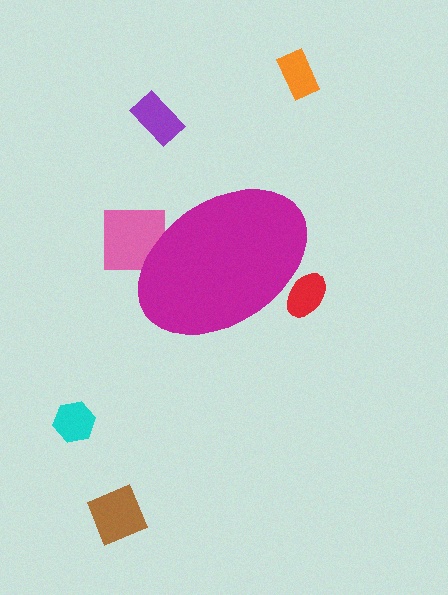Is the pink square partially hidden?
Yes, the pink square is partially hidden behind the magenta ellipse.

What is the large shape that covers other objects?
A magenta ellipse.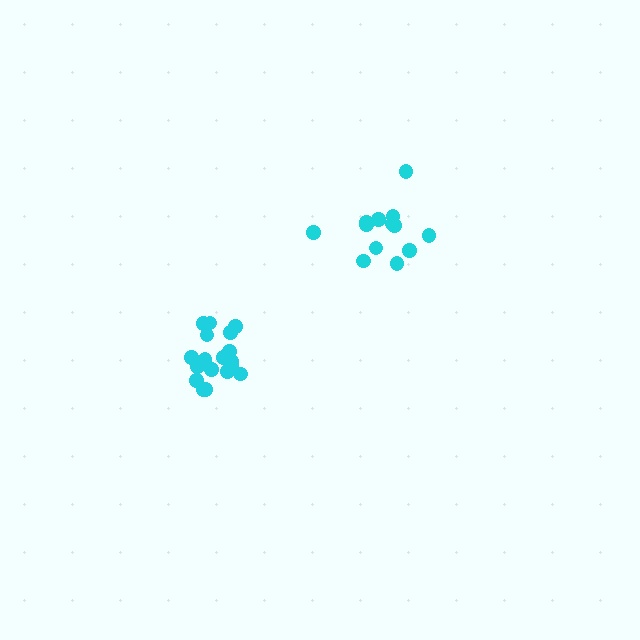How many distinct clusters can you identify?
There are 2 distinct clusters.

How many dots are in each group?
Group 1: 18 dots, Group 2: 13 dots (31 total).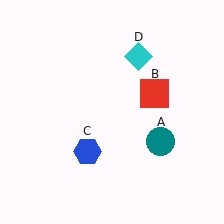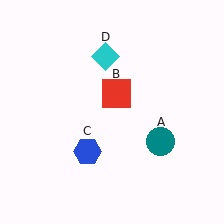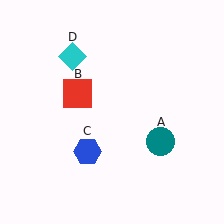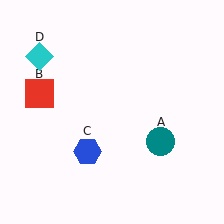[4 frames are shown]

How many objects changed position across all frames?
2 objects changed position: red square (object B), cyan diamond (object D).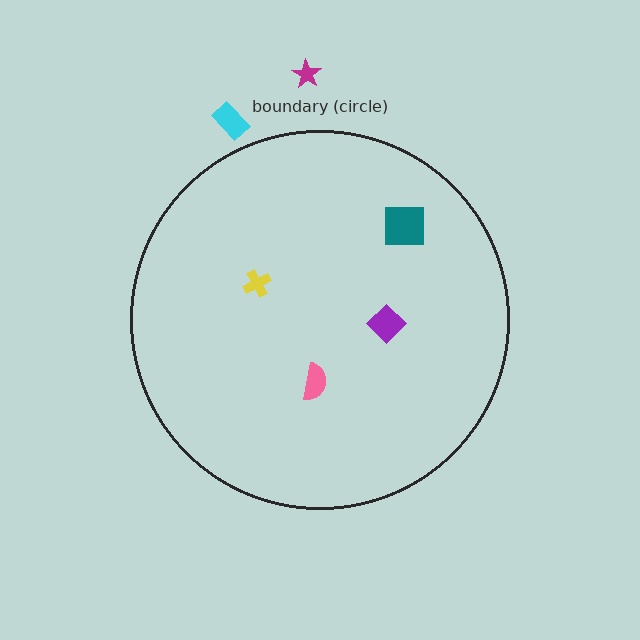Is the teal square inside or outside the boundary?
Inside.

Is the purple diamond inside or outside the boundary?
Inside.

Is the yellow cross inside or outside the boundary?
Inside.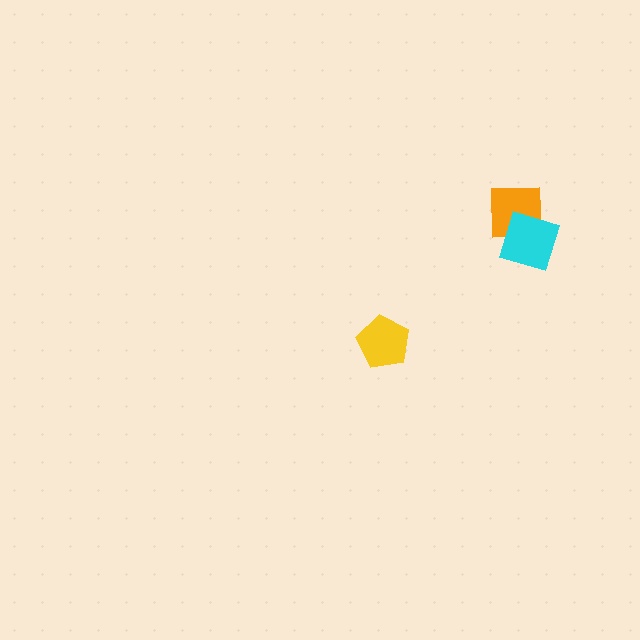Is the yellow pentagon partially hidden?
No, no other shape covers it.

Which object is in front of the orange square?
The cyan diamond is in front of the orange square.